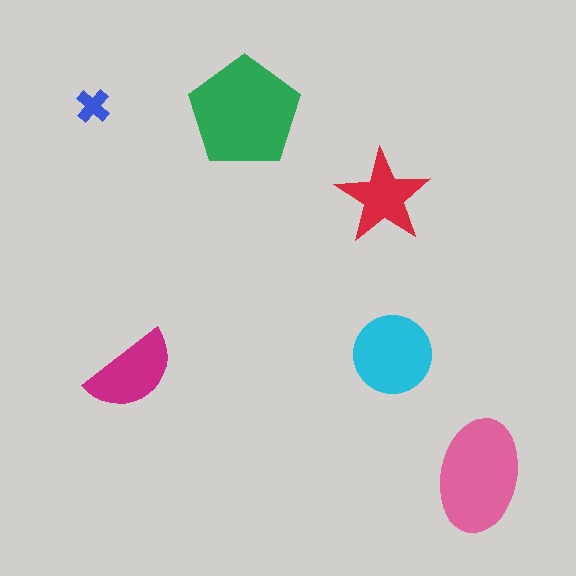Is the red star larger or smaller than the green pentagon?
Smaller.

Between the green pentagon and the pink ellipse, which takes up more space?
The green pentagon.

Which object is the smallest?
The blue cross.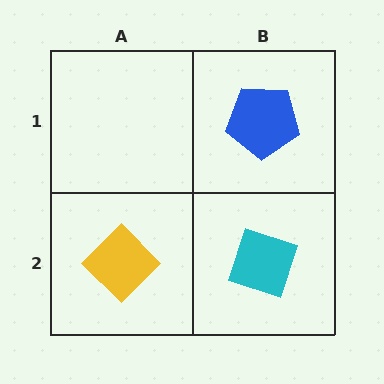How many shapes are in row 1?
1 shape.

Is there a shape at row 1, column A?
No, that cell is empty.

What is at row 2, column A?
A yellow diamond.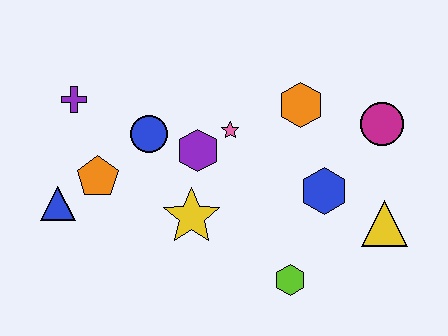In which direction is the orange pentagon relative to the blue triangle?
The orange pentagon is to the right of the blue triangle.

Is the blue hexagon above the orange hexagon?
No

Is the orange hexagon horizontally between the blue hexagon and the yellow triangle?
No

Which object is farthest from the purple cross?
The yellow triangle is farthest from the purple cross.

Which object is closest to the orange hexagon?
The pink star is closest to the orange hexagon.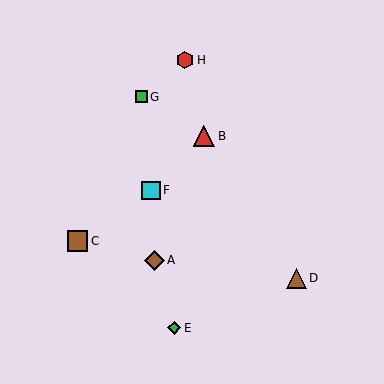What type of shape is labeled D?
Shape D is a brown triangle.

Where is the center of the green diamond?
The center of the green diamond is at (174, 328).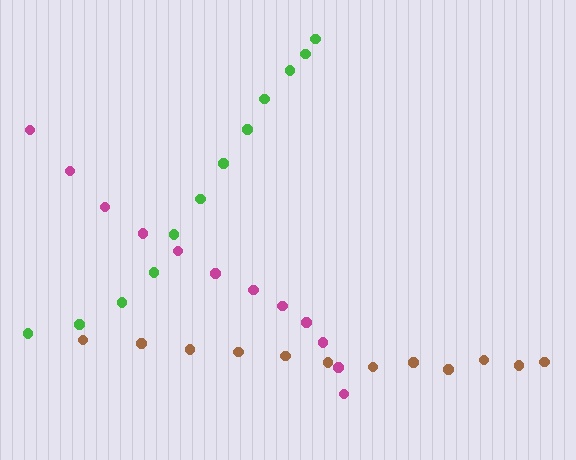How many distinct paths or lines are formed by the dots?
There are 3 distinct paths.